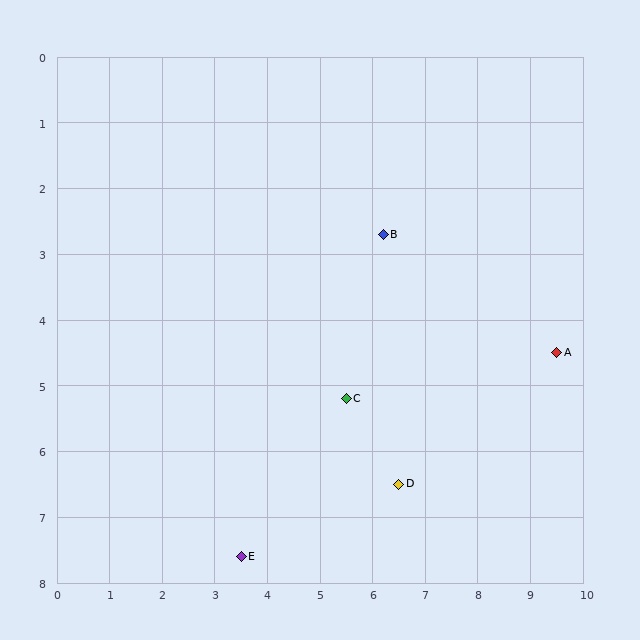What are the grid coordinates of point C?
Point C is at approximately (5.5, 5.2).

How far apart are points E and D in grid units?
Points E and D are about 3.2 grid units apart.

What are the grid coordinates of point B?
Point B is at approximately (6.2, 2.7).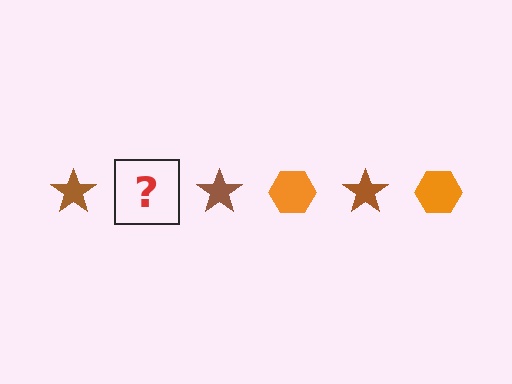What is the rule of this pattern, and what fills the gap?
The rule is that the pattern alternates between brown star and orange hexagon. The gap should be filled with an orange hexagon.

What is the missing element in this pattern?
The missing element is an orange hexagon.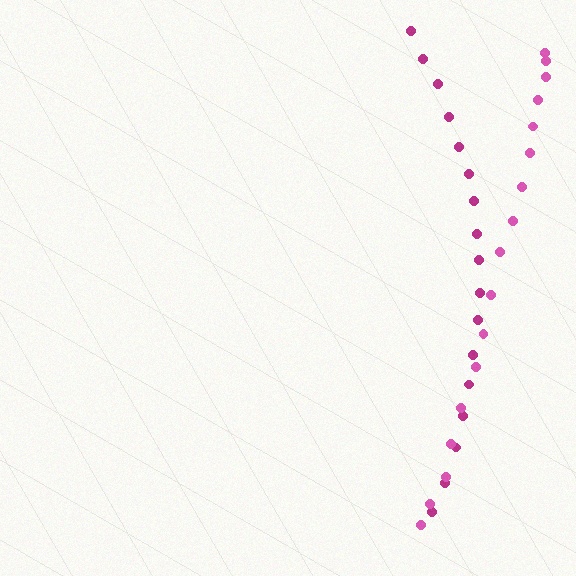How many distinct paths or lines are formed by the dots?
There are 2 distinct paths.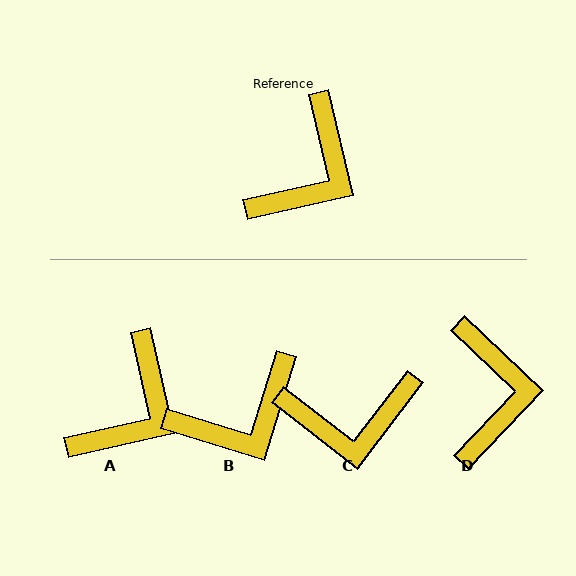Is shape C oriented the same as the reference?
No, it is off by about 50 degrees.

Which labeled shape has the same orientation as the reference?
A.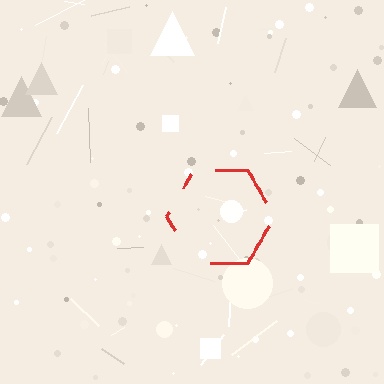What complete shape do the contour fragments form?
The contour fragments form a hexagon.